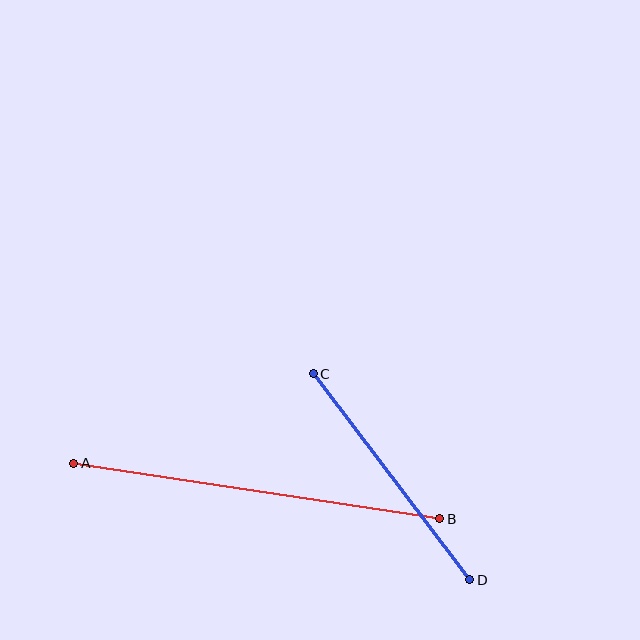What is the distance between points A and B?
The distance is approximately 370 pixels.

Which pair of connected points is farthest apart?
Points A and B are farthest apart.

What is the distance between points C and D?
The distance is approximately 259 pixels.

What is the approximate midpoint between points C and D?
The midpoint is at approximately (391, 477) pixels.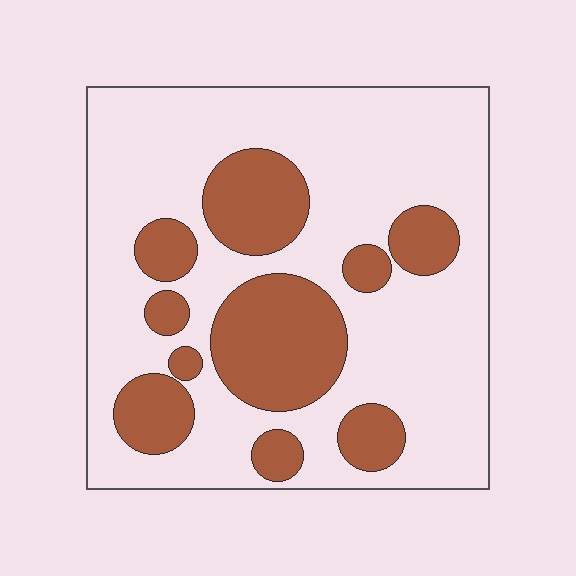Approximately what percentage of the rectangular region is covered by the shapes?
Approximately 30%.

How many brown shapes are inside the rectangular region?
10.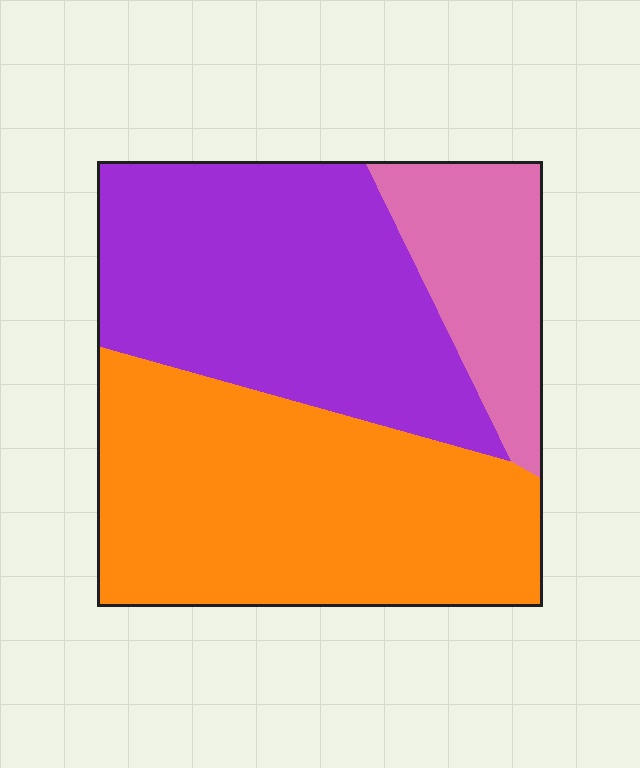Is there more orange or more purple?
Orange.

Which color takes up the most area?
Orange, at roughly 45%.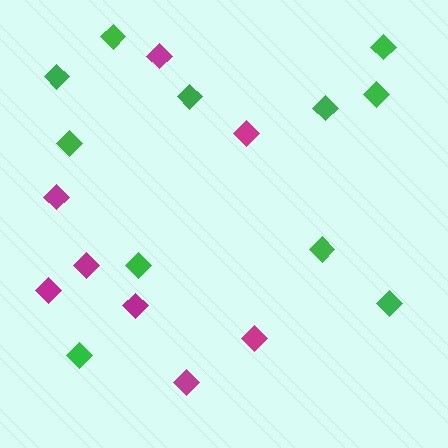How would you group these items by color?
There are 2 groups: one group of green diamonds (11) and one group of magenta diamonds (8).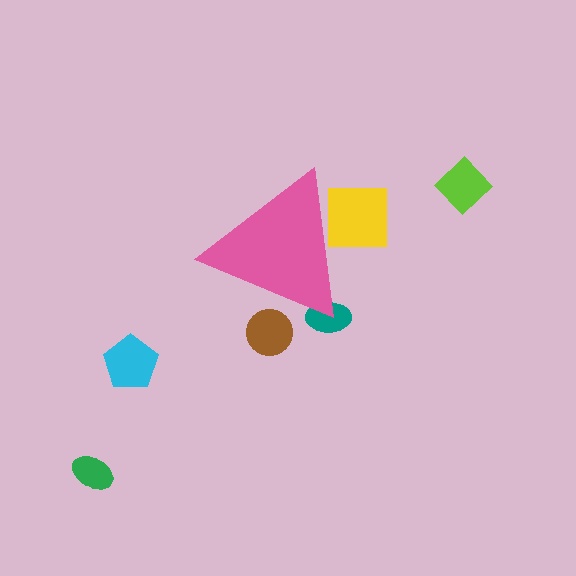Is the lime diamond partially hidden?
No, the lime diamond is fully visible.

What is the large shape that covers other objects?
A pink triangle.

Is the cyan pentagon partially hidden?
No, the cyan pentagon is fully visible.